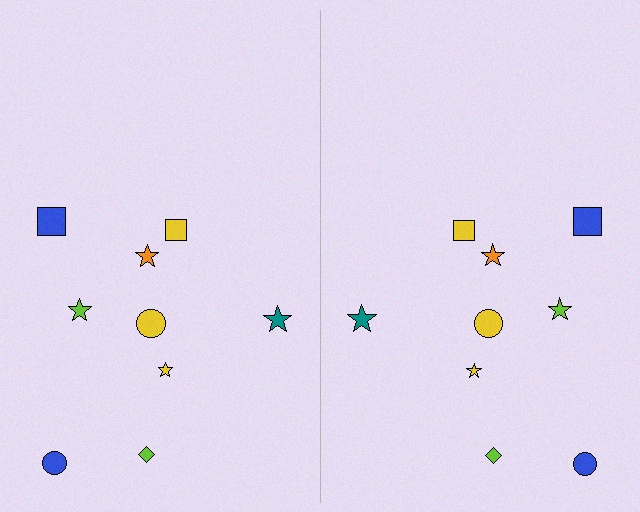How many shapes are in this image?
There are 18 shapes in this image.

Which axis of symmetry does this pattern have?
The pattern has a vertical axis of symmetry running through the center of the image.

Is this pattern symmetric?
Yes, this pattern has bilateral (reflection) symmetry.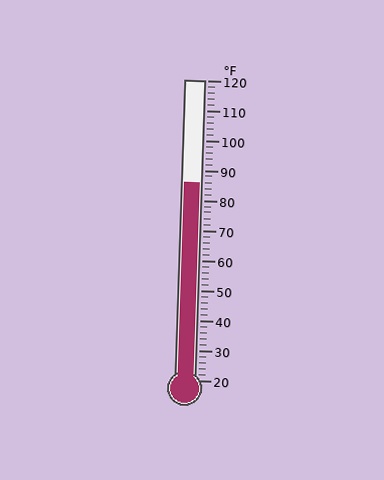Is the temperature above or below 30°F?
The temperature is above 30°F.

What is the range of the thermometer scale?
The thermometer scale ranges from 20°F to 120°F.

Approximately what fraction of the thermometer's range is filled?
The thermometer is filled to approximately 65% of its range.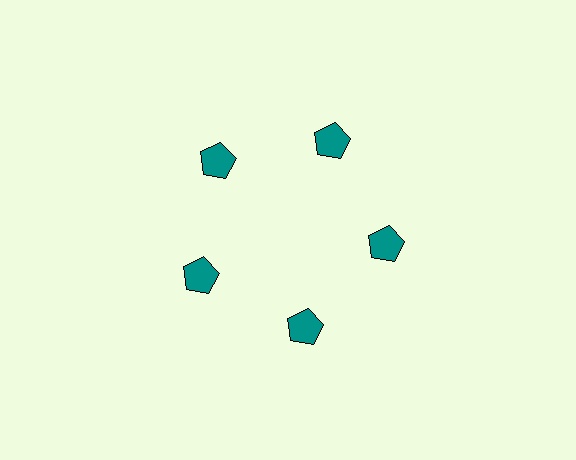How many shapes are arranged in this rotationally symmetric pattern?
There are 5 shapes, arranged in 5 groups of 1.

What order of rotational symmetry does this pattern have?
This pattern has 5-fold rotational symmetry.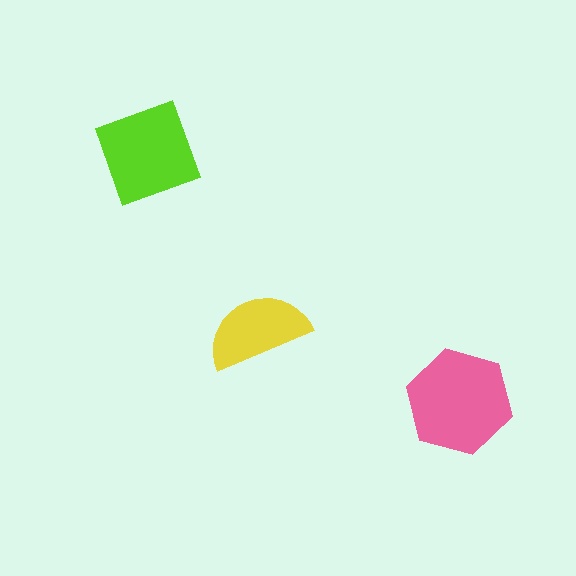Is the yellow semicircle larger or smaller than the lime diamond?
Smaller.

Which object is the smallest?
The yellow semicircle.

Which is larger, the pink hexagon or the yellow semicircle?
The pink hexagon.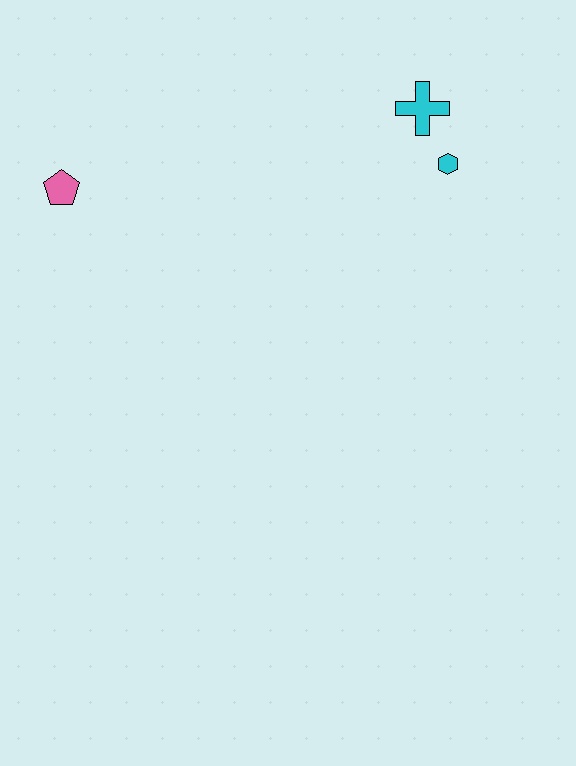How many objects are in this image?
There are 3 objects.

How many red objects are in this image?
There are no red objects.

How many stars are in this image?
There are no stars.